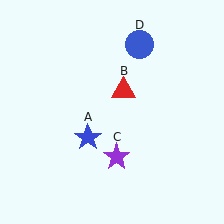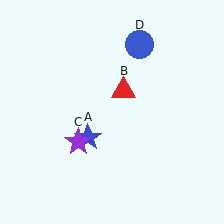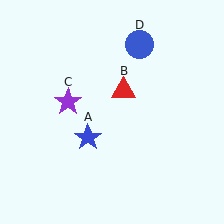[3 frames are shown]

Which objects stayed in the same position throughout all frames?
Blue star (object A) and red triangle (object B) and blue circle (object D) remained stationary.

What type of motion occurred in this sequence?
The purple star (object C) rotated clockwise around the center of the scene.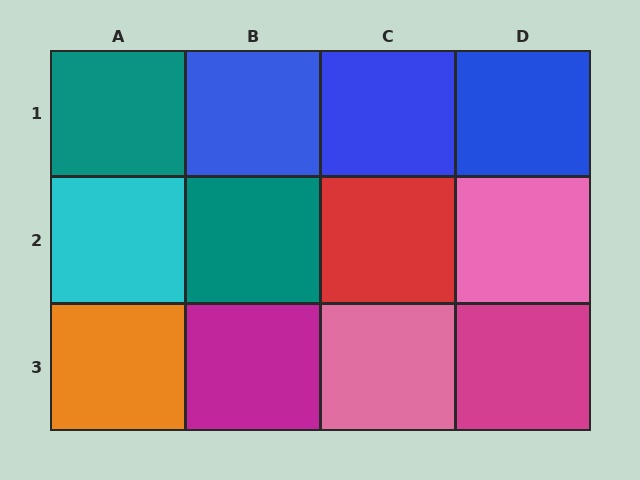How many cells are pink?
2 cells are pink.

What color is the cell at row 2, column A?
Cyan.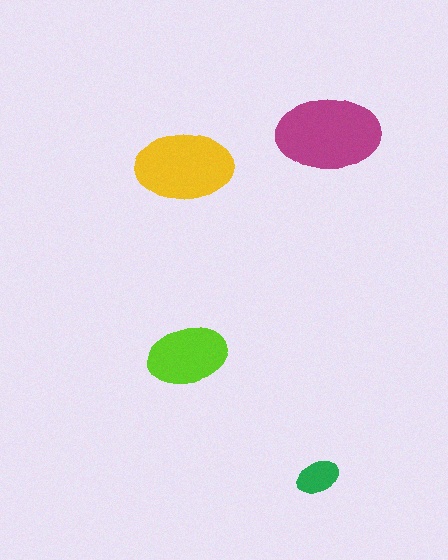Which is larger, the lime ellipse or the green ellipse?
The lime one.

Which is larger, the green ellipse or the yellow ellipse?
The yellow one.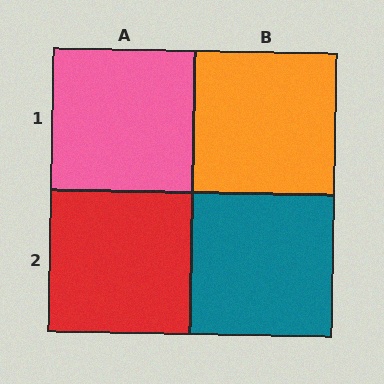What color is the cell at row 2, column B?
Teal.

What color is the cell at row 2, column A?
Red.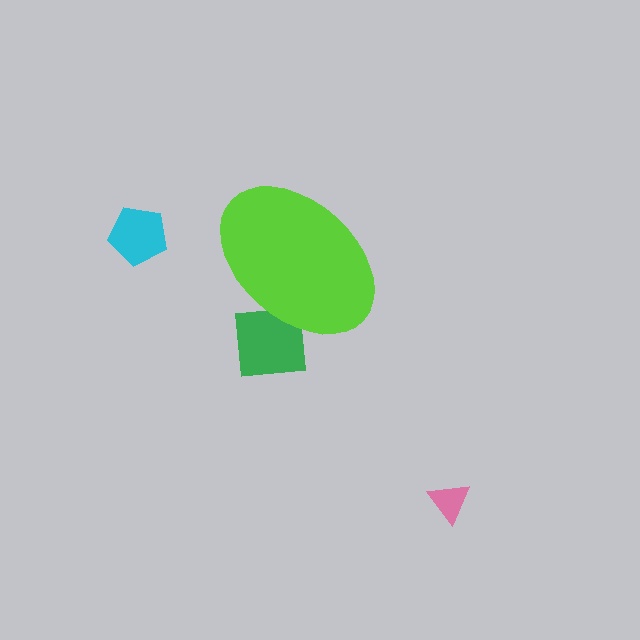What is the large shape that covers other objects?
A lime ellipse.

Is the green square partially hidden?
Yes, the green square is partially hidden behind the lime ellipse.